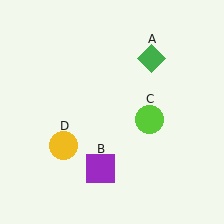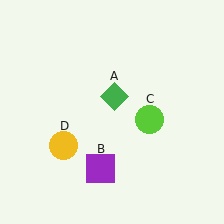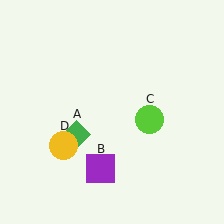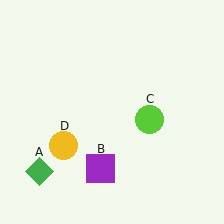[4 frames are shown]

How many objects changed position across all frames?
1 object changed position: green diamond (object A).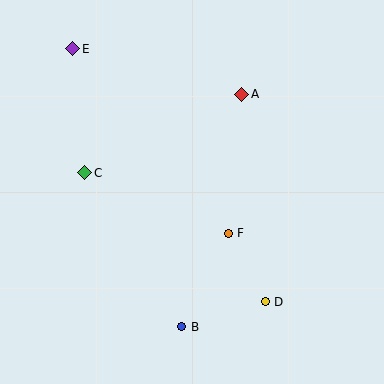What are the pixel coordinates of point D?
Point D is at (265, 302).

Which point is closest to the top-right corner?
Point A is closest to the top-right corner.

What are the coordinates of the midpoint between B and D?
The midpoint between B and D is at (224, 314).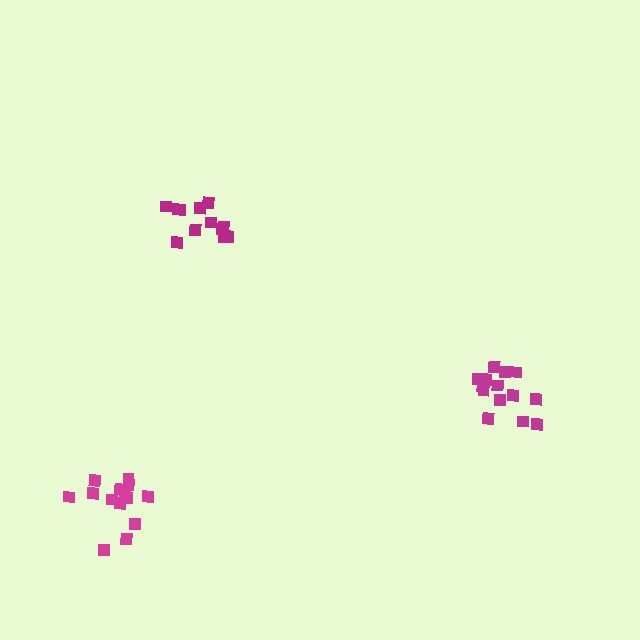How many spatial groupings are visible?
There are 3 spatial groupings.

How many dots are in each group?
Group 1: 12 dots, Group 2: 14 dots, Group 3: 14 dots (40 total).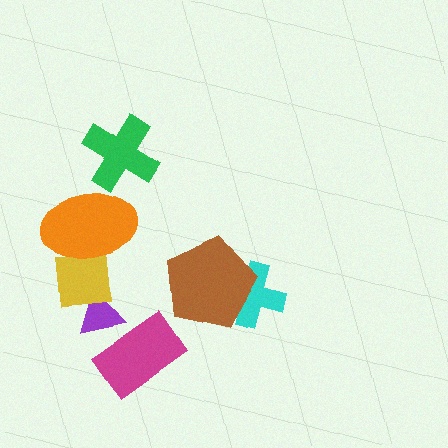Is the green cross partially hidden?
No, no other shape covers it.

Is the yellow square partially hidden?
Yes, it is partially covered by another shape.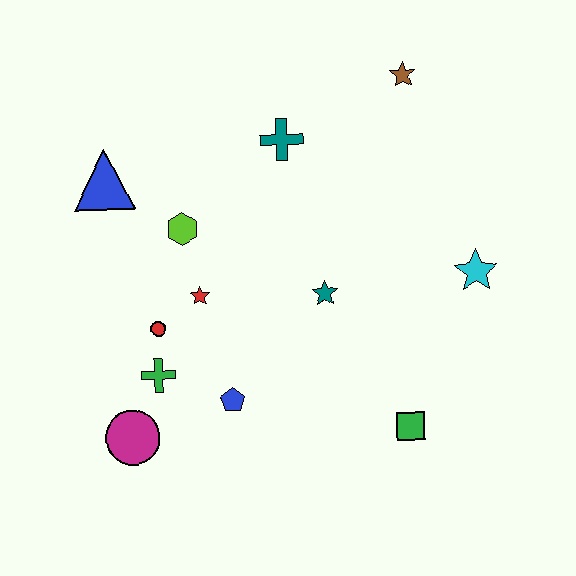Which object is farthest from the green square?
The blue triangle is farthest from the green square.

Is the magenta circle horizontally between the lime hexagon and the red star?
No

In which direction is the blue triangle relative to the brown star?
The blue triangle is to the left of the brown star.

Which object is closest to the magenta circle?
The green cross is closest to the magenta circle.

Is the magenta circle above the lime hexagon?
No